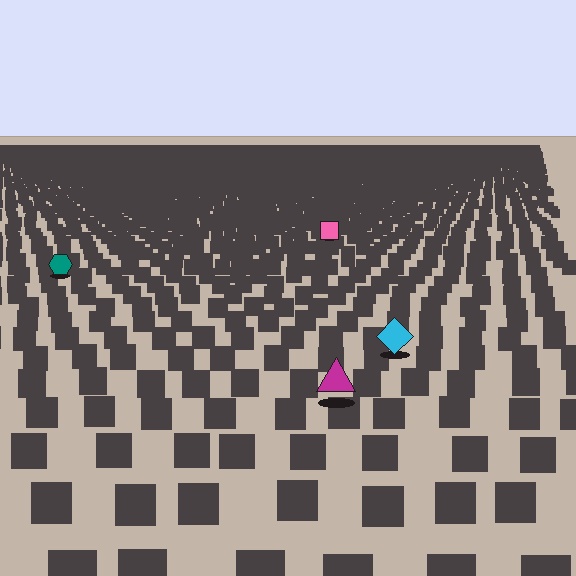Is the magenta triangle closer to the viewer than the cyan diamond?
Yes. The magenta triangle is closer — you can tell from the texture gradient: the ground texture is coarser near it.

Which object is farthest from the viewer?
The pink square is farthest from the viewer. It appears smaller and the ground texture around it is denser.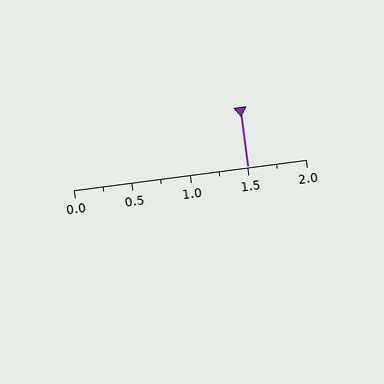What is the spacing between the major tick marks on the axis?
The major ticks are spaced 0.5 apart.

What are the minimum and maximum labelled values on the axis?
The axis runs from 0.0 to 2.0.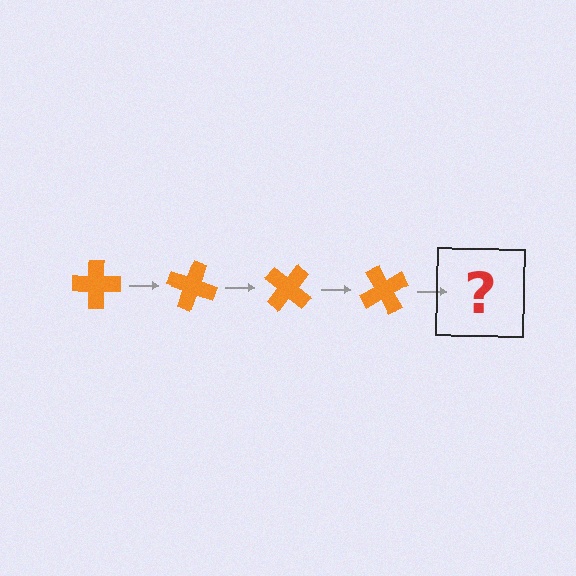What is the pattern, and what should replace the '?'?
The pattern is that the cross rotates 20 degrees each step. The '?' should be an orange cross rotated 80 degrees.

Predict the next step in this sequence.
The next step is an orange cross rotated 80 degrees.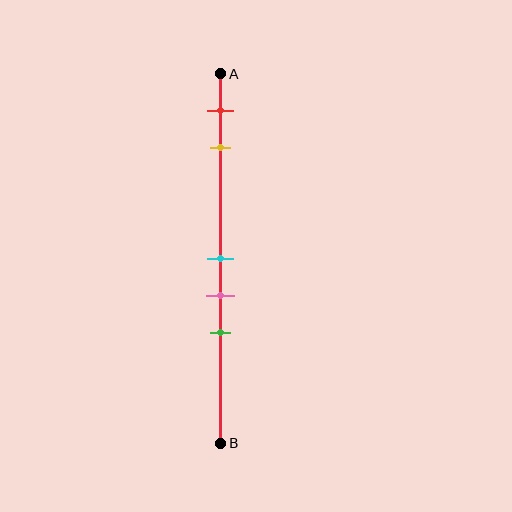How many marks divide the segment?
There are 5 marks dividing the segment.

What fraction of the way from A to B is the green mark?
The green mark is approximately 70% (0.7) of the way from A to B.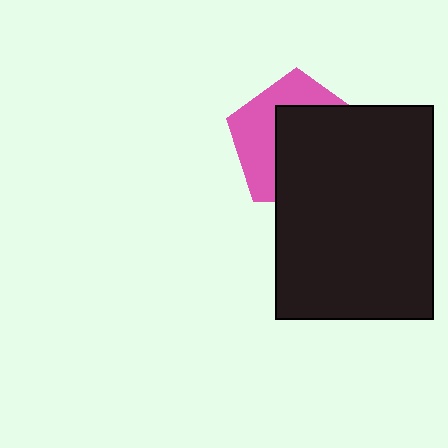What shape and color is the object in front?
The object in front is a black rectangle.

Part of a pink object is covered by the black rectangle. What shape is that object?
It is a pentagon.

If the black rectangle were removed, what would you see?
You would see the complete pink pentagon.